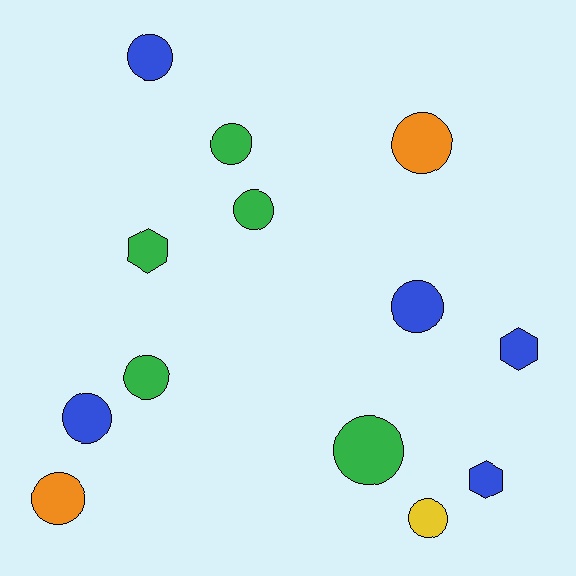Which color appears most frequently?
Blue, with 5 objects.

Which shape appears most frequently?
Circle, with 10 objects.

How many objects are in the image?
There are 13 objects.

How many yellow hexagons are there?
There are no yellow hexagons.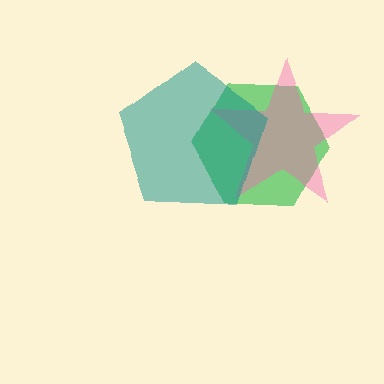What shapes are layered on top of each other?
The layered shapes are: a green hexagon, a pink star, a teal pentagon.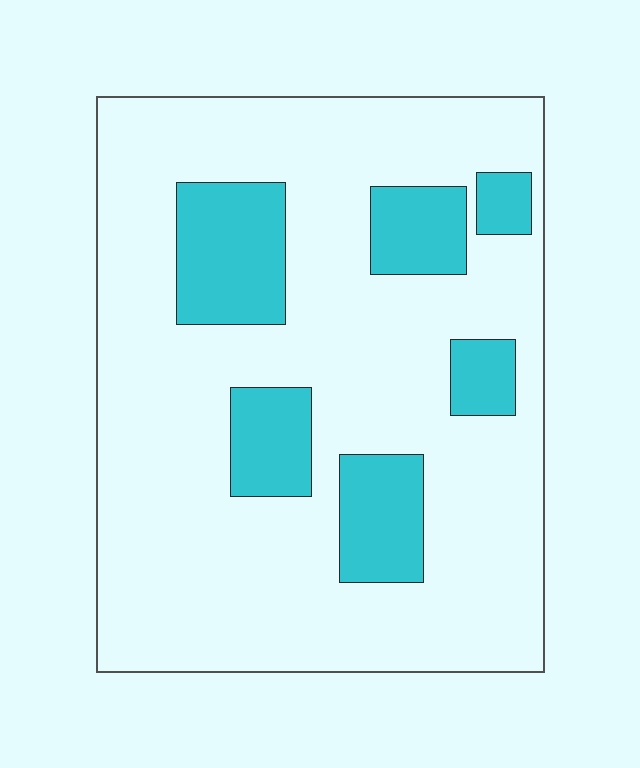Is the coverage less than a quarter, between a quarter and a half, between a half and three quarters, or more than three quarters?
Less than a quarter.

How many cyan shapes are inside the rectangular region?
6.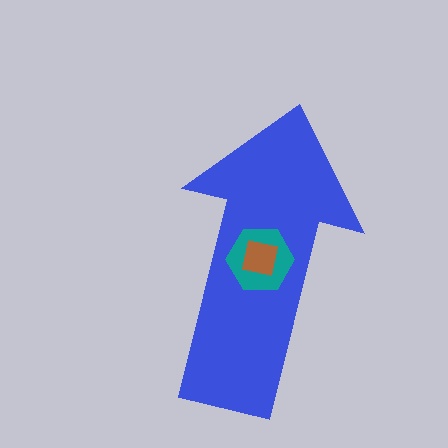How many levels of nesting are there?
3.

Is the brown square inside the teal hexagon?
Yes.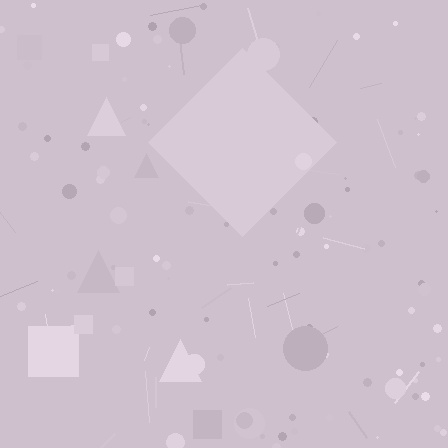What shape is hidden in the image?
A diamond is hidden in the image.